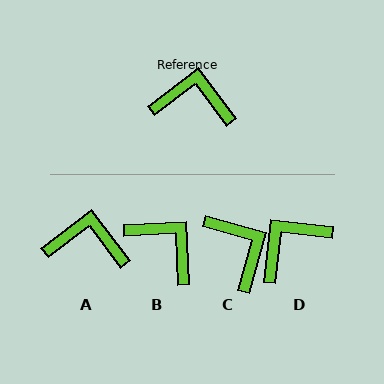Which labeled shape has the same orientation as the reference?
A.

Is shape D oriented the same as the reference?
No, it is off by about 47 degrees.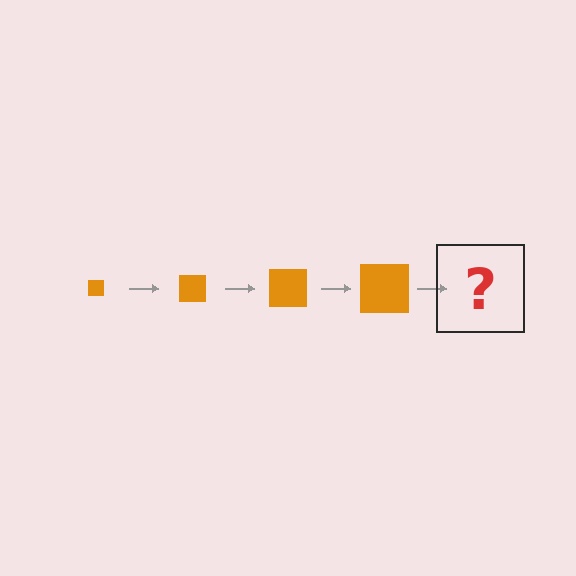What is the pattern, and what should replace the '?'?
The pattern is that the square gets progressively larger each step. The '?' should be an orange square, larger than the previous one.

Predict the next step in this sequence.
The next step is an orange square, larger than the previous one.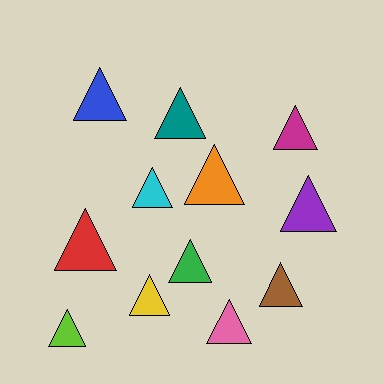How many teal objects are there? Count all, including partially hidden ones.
There is 1 teal object.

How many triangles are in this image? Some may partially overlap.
There are 12 triangles.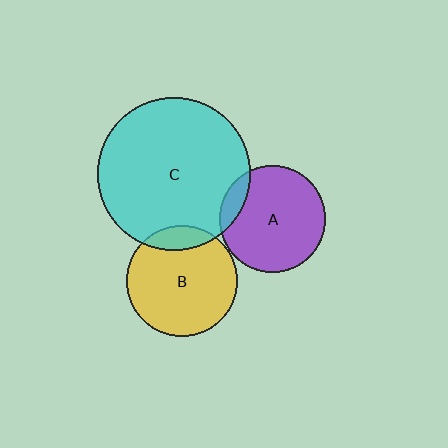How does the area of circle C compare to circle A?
Approximately 2.1 times.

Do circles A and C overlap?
Yes.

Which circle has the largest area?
Circle C (cyan).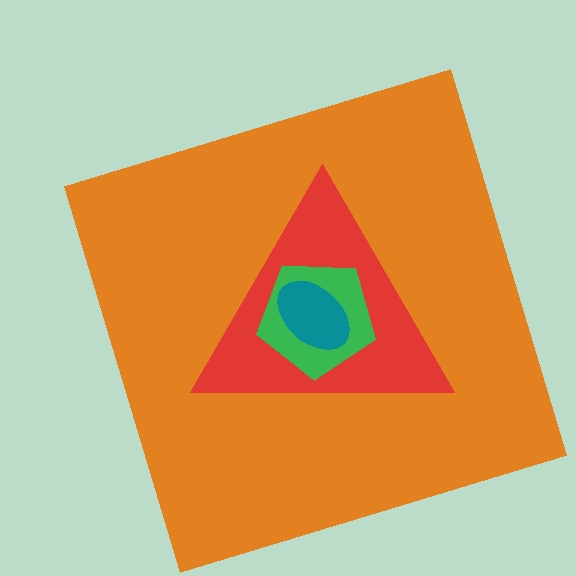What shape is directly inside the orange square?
The red triangle.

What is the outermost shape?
The orange square.